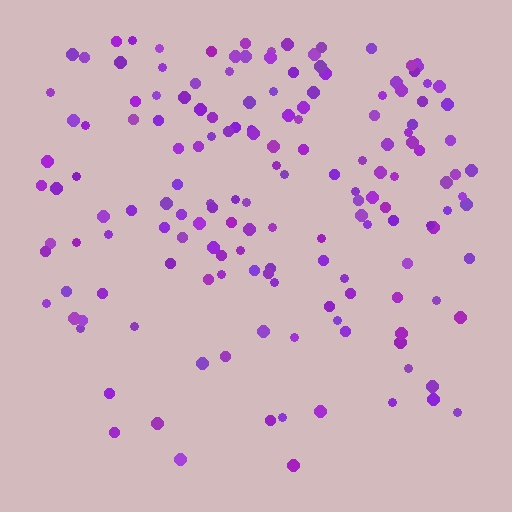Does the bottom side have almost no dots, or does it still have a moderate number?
Still a moderate number, just noticeably fewer than the top.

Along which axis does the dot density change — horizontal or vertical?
Vertical.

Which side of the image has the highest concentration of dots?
The top.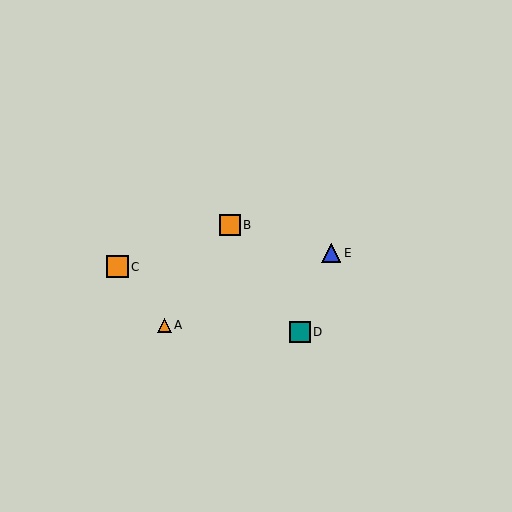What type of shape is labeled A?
Shape A is an orange triangle.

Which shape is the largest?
The orange square (labeled C) is the largest.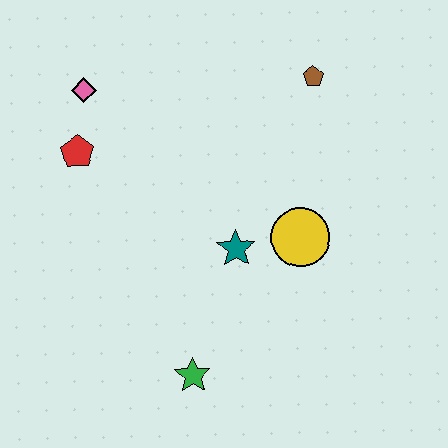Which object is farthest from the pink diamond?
The green star is farthest from the pink diamond.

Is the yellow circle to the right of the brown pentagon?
No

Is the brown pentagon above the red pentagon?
Yes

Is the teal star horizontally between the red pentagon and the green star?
No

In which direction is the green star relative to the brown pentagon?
The green star is below the brown pentagon.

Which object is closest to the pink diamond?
The red pentagon is closest to the pink diamond.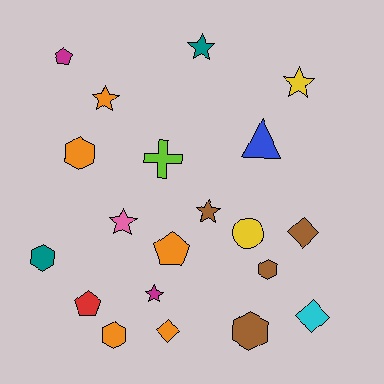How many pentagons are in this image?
There are 3 pentagons.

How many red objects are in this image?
There is 1 red object.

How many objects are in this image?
There are 20 objects.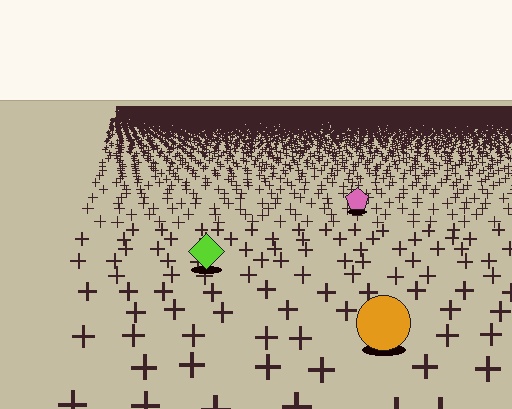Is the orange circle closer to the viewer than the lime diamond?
Yes. The orange circle is closer — you can tell from the texture gradient: the ground texture is coarser near it.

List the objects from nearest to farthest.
From nearest to farthest: the orange circle, the lime diamond, the pink pentagon.